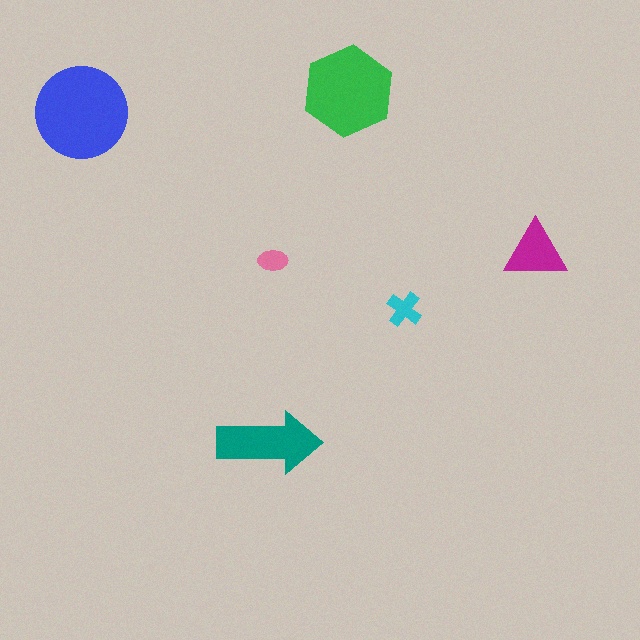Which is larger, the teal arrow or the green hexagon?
The green hexagon.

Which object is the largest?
The blue circle.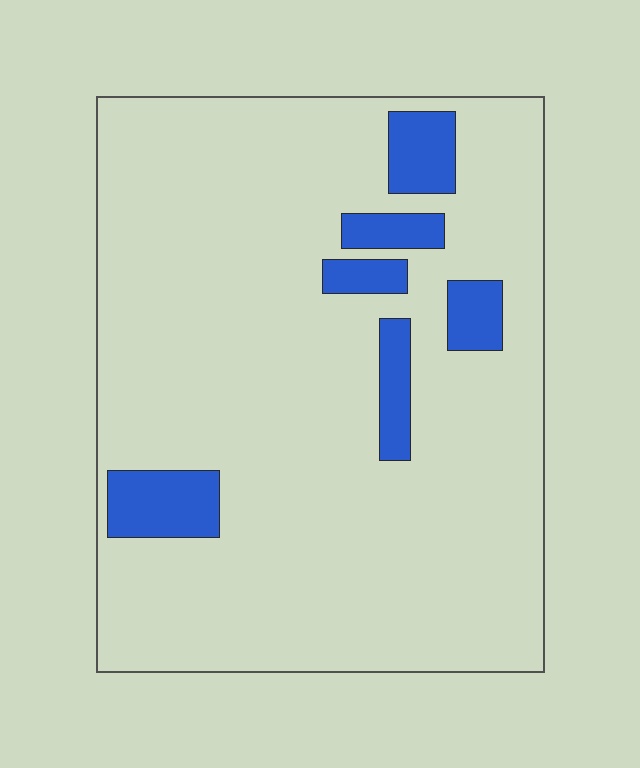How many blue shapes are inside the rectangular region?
6.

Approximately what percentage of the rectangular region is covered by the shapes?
Approximately 10%.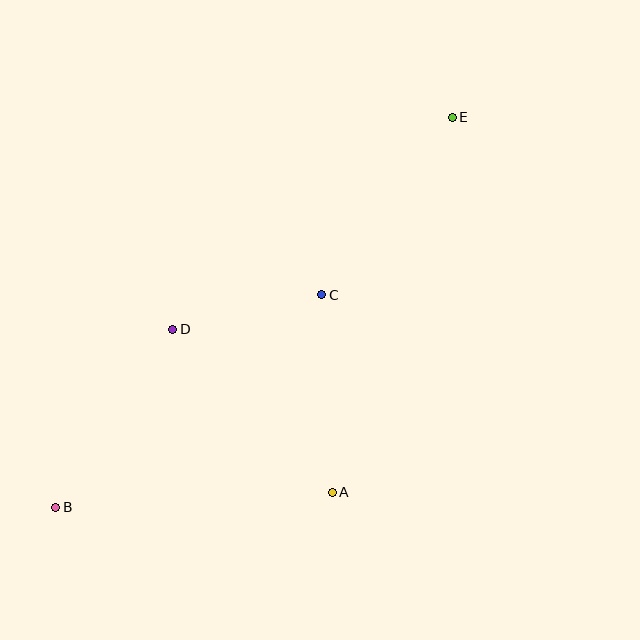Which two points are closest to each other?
Points C and D are closest to each other.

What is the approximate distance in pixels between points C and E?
The distance between C and E is approximately 220 pixels.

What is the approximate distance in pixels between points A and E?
The distance between A and E is approximately 394 pixels.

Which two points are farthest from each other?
Points B and E are farthest from each other.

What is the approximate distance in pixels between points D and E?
The distance between D and E is approximately 351 pixels.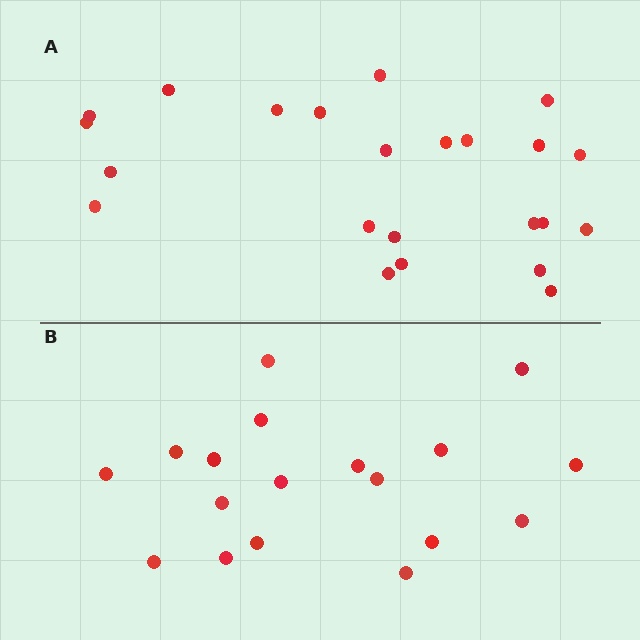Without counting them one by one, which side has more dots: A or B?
Region A (the top region) has more dots.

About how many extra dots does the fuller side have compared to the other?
Region A has about 5 more dots than region B.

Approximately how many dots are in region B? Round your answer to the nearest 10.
About 20 dots. (The exact count is 18, which rounds to 20.)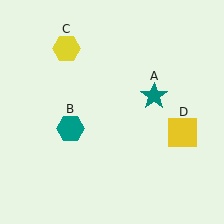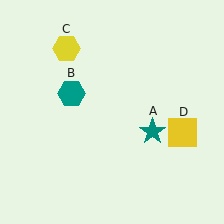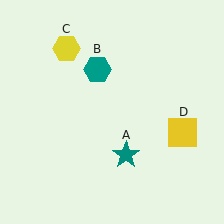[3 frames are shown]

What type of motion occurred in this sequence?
The teal star (object A), teal hexagon (object B) rotated clockwise around the center of the scene.